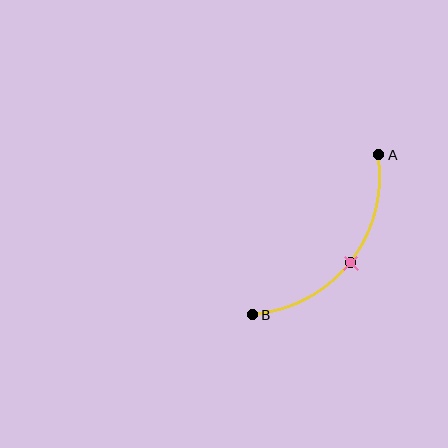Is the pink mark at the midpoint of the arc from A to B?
Yes. The pink mark lies on the arc at equal arc-length from both A and B — it is the arc midpoint.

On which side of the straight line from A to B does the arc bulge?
The arc bulges below and to the right of the straight line connecting A and B.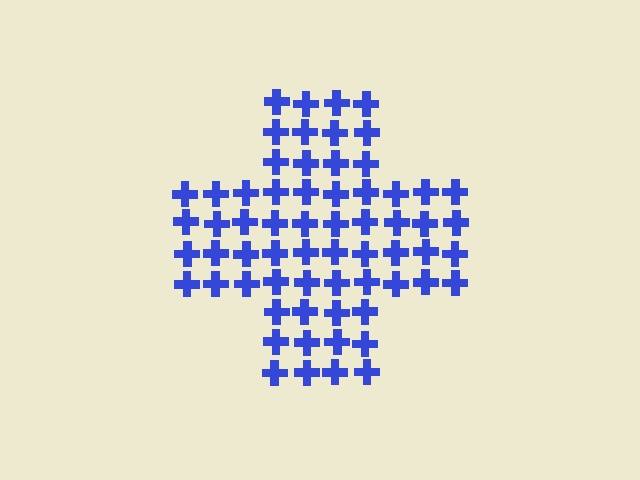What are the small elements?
The small elements are crosses.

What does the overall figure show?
The overall figure shows a cross.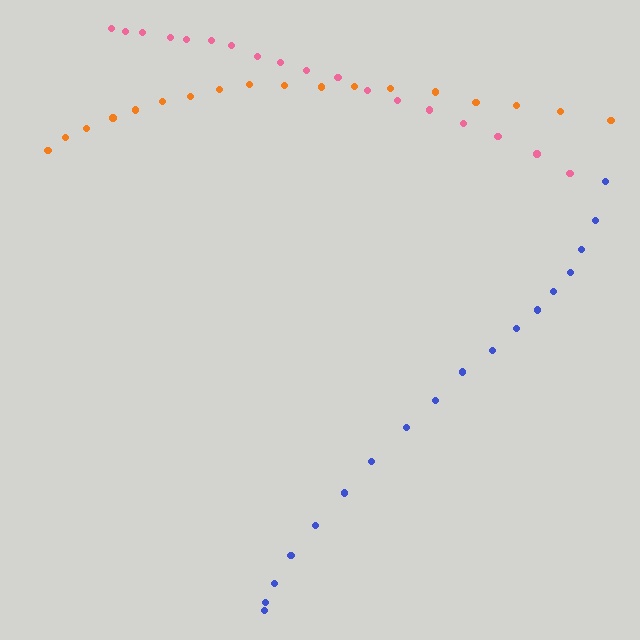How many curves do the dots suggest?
There are 3 distinct paths.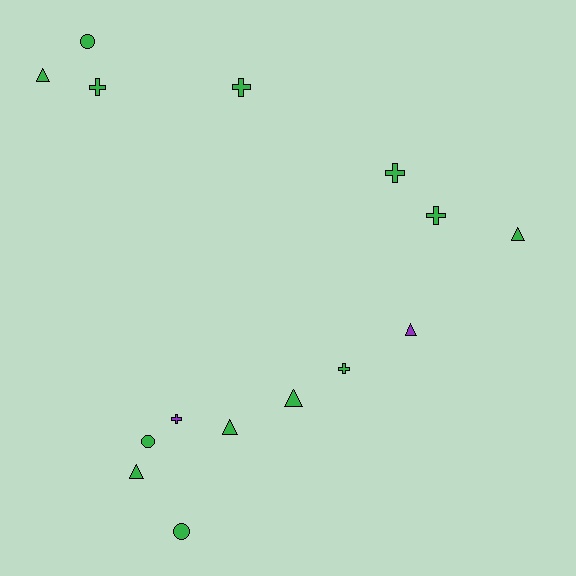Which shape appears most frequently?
Triangle, with 6 objects.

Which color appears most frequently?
Green, with 13 objects.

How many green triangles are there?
There are 5 green triangles.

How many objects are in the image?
There are 15 objects.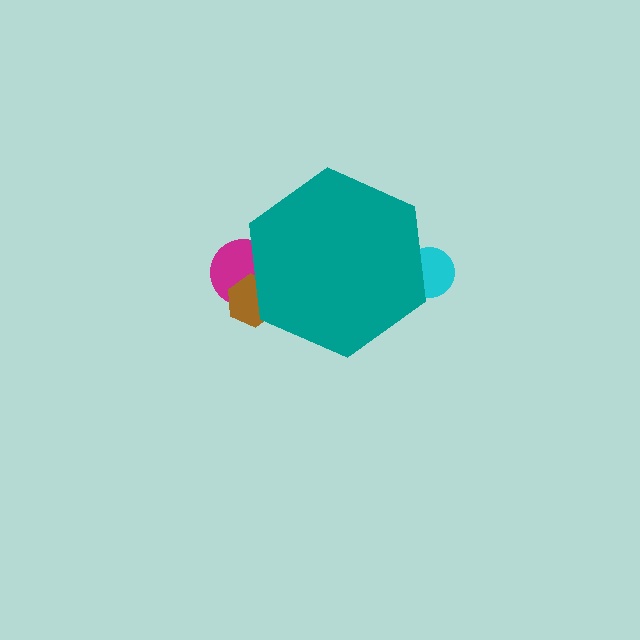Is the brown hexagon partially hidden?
Yes, the brown hexagon is partially hidden behind the teal hexagon.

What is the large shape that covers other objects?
A teal hexagon.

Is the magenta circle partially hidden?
Yes, the magenta circle is partially hidden behind the teal hexagon.